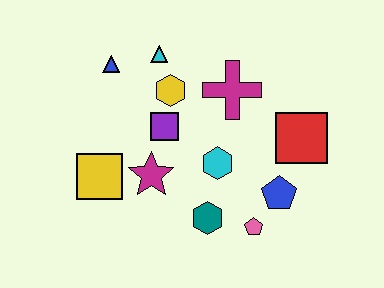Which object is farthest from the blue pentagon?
The blue triangle is farthest from the blue pentagon.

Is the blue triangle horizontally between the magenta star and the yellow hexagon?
No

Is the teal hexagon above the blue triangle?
No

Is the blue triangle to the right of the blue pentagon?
No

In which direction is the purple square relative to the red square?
The purple square is to the left of the red square.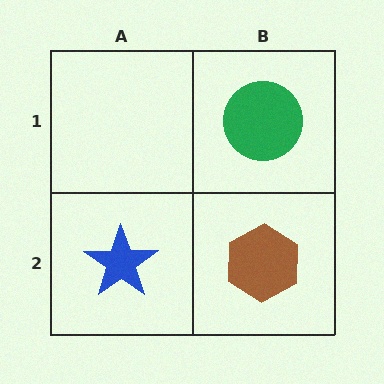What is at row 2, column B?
A brown hexagon.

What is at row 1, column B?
A green circle.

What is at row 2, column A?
A blue star.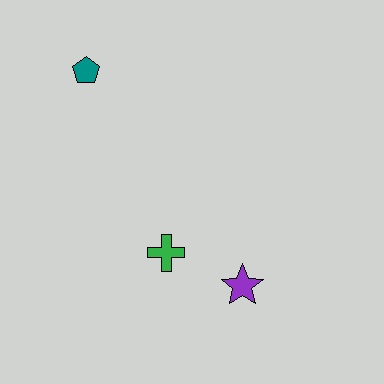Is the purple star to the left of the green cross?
No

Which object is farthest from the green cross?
The teal pentagon is farthest from the green cross.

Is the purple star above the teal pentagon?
No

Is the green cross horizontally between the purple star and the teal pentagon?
Yes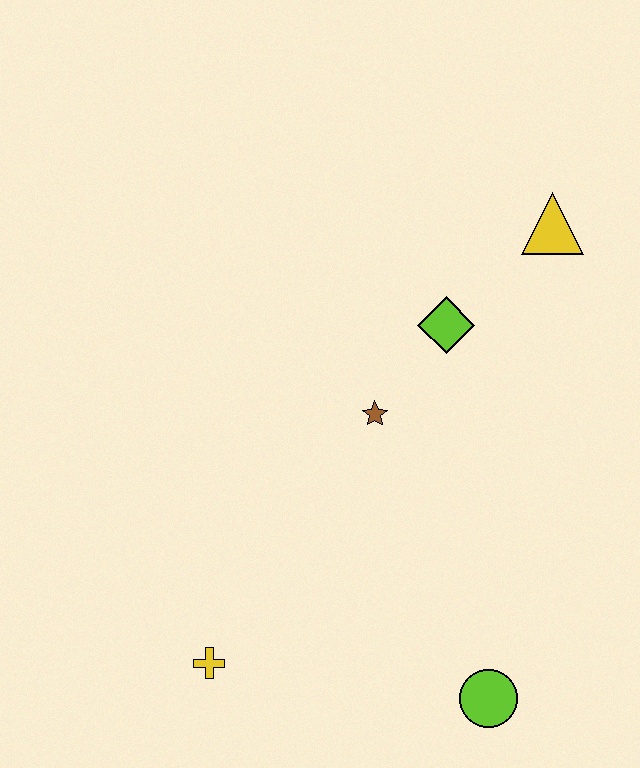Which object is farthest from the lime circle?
The yellow triangle is farthest from the lime circle.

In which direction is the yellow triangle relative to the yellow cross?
The yellow triangle is above the yellow cross.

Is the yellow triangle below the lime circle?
No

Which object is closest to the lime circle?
The yellow cross is closest to the lime circle.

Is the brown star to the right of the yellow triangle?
No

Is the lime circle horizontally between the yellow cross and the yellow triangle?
Yes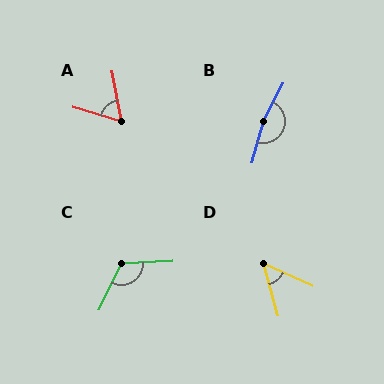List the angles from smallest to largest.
D (50°), A (63°), C (119°), B (169°).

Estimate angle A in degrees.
Approximately 63 degrees.